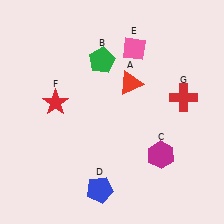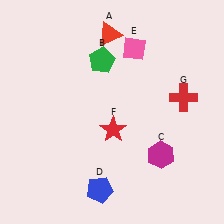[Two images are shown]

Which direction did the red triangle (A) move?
The red triangle (A) moved up.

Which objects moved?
The objects that moved are: the red triangle (A), the red star (F).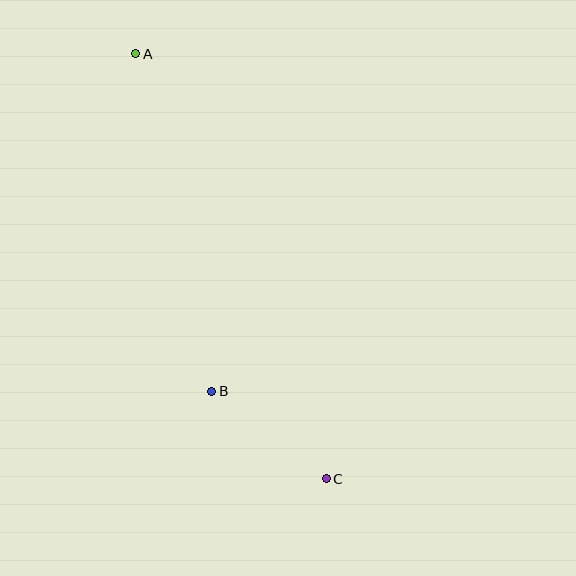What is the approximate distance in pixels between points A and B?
The distance between A and B is approximately 346 pixels.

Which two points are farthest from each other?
Points A and C are farthest from each other.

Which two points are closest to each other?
Points B and C are closest to each other.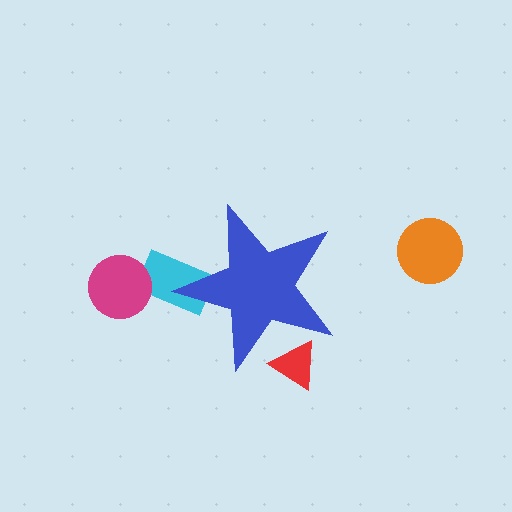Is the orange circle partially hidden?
No, the orange circle is fully visible.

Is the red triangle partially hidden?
Yes, the red triangle is partially hidden behind the blue star.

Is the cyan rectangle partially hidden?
Yes, the cyan rectangle is partially hidden behind the blue star.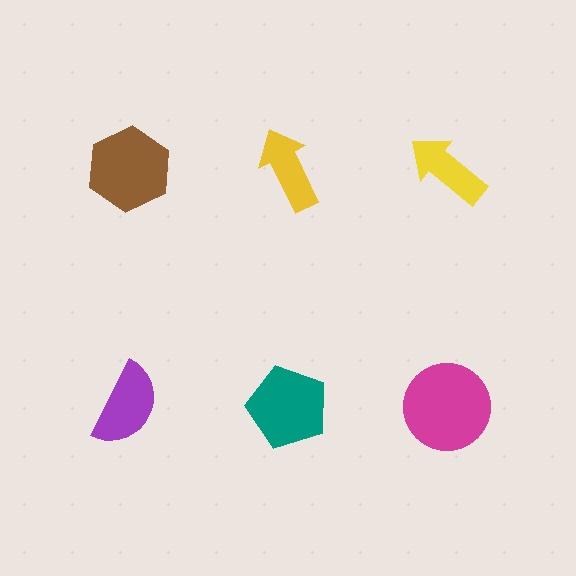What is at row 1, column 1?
A brown hexagon.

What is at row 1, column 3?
A yellow arrow.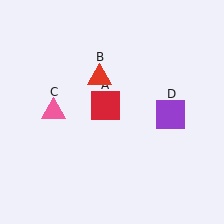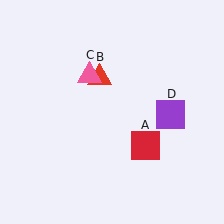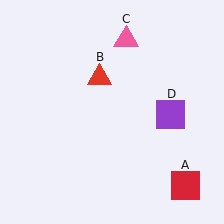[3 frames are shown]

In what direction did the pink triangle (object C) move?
The pink triangle (object C) moved up and to the right.